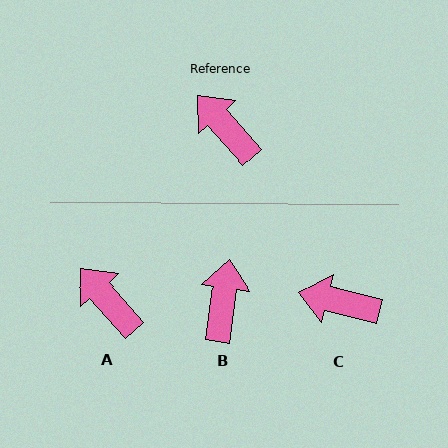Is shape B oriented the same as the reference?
No, it is off by about 49 degrees.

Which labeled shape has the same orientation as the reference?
A.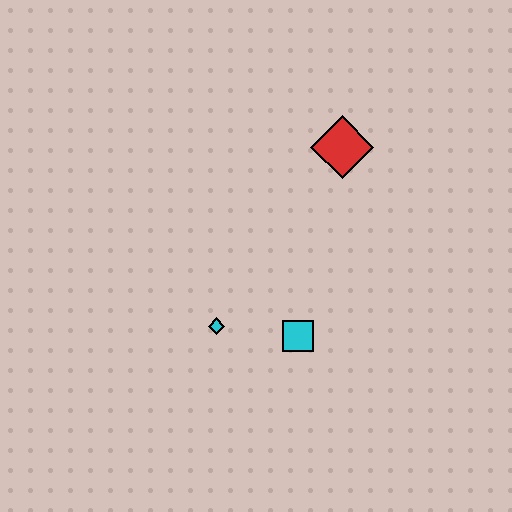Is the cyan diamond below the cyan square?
No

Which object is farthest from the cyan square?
The red diamond is farthest from the cyan square.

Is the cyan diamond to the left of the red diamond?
Yes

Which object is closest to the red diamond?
The cyan square is closest to the red diamond.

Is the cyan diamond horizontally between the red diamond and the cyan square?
No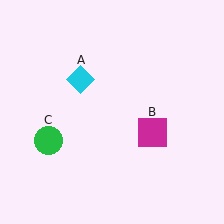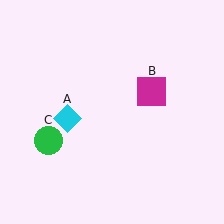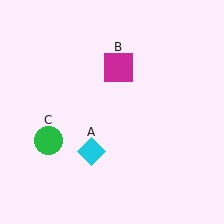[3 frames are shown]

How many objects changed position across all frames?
2 objects changed position: cyan diamond (object A), magenta square (object B).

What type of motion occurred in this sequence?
The cyan diamond (object A), magenta square (object B) rotated counterclockwise around the center of the scene.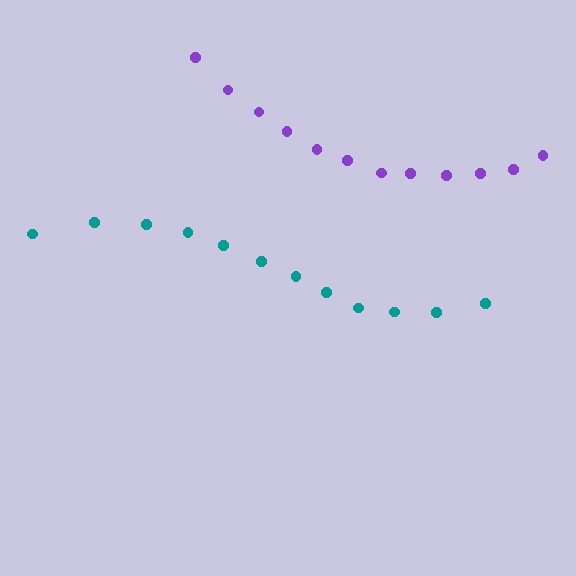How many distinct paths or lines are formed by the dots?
There are 2 distinct paths.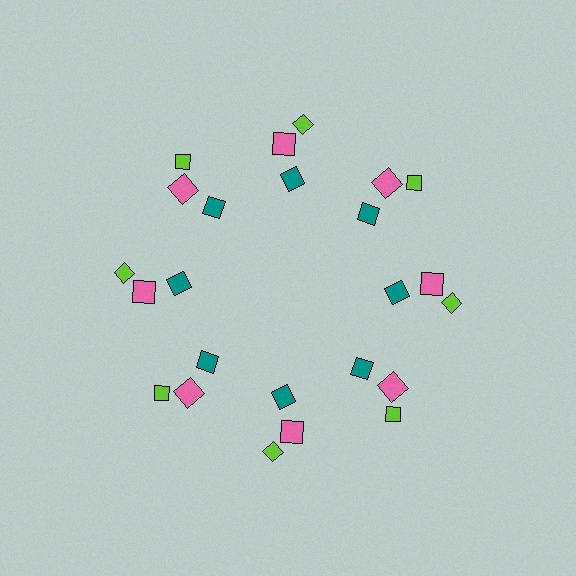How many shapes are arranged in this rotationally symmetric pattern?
There are 24 shapes, arranged in 8 groups of 3.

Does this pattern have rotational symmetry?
Yes, this pattern has 8-fold rotational symmetry. It looks the same after rotating 45 degrees around the center.